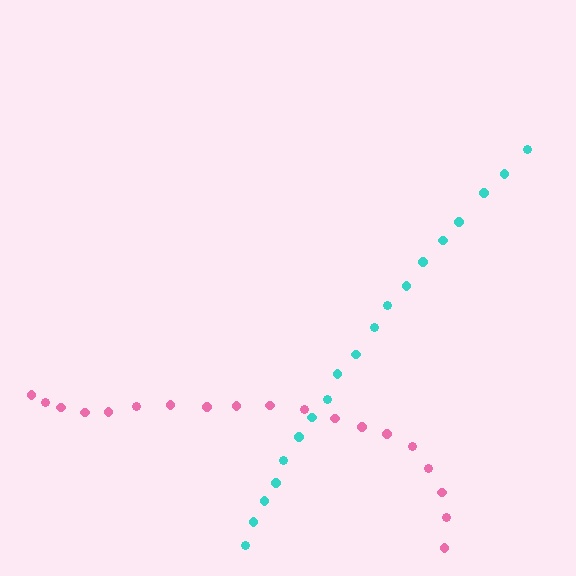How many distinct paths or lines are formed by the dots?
There are 2 distinct paths.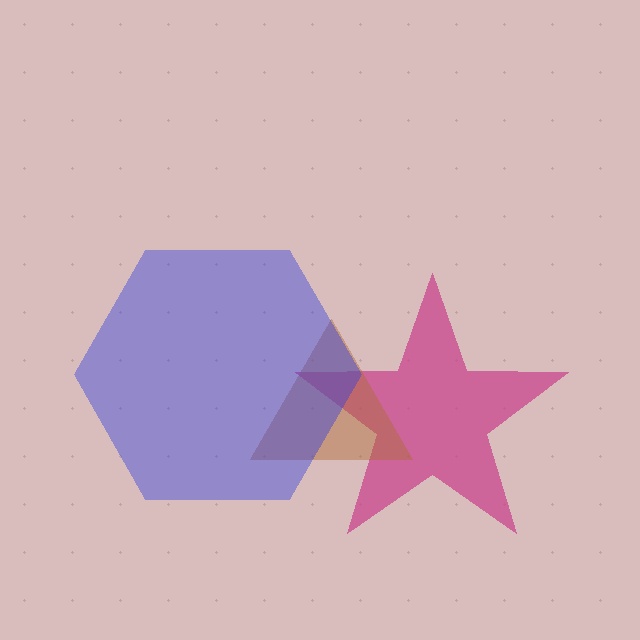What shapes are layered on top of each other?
The layered shapes are: a magenta star, a brown triangle, a blue hexagon.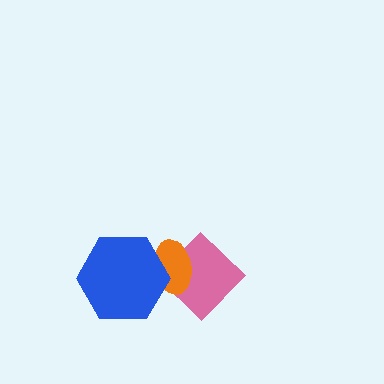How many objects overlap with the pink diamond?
1 object overlaps with the pink diamond.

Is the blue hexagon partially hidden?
No, no other shape covers it.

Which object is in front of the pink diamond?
The orange ellipse is in front of the pink diamond.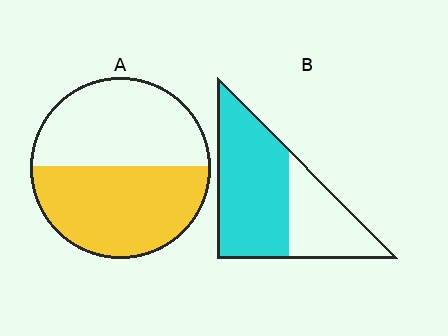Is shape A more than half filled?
Roughly half.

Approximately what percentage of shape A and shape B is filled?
A is approximately 50% and B is approximately 65%.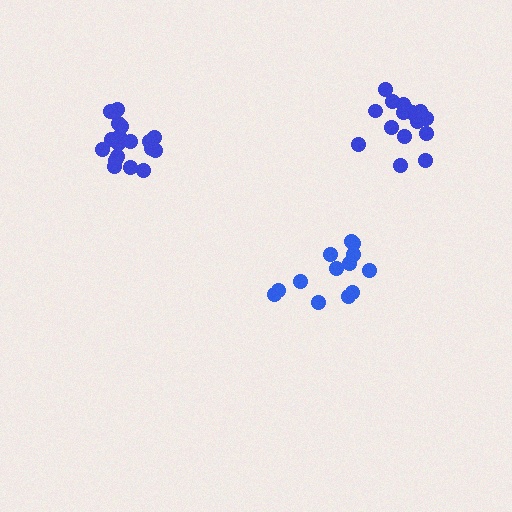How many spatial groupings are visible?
There are 3 spatial groupings.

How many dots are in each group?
Group 1: 18 dots, Group 2: 13 dots, Group 3: 17 dots (48 total).